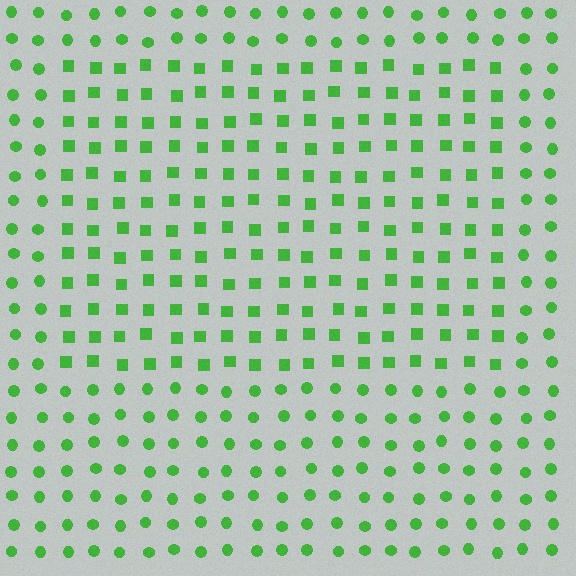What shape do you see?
I see a rectangle.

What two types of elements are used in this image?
The image uses squares inside the rectangle region and circles outside it.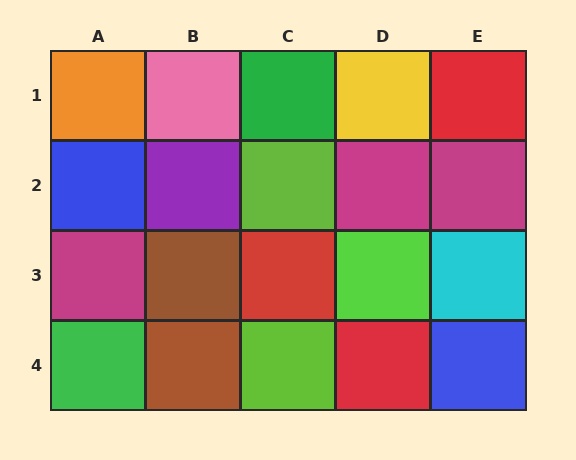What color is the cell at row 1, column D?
Yellow.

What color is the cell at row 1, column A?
Orange.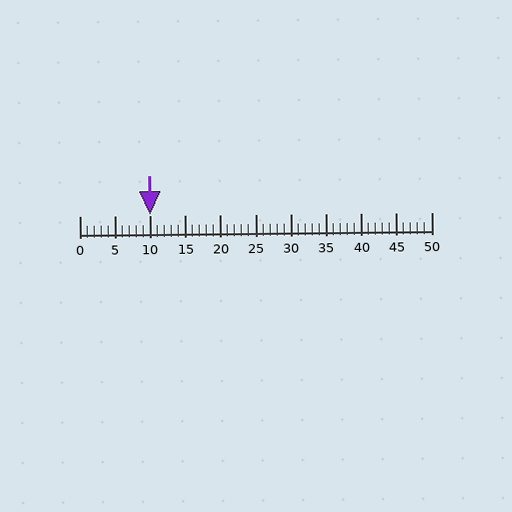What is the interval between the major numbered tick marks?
The major tick marks are spaced 5 units apart.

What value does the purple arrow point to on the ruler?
The purple arrow points to approximately 10.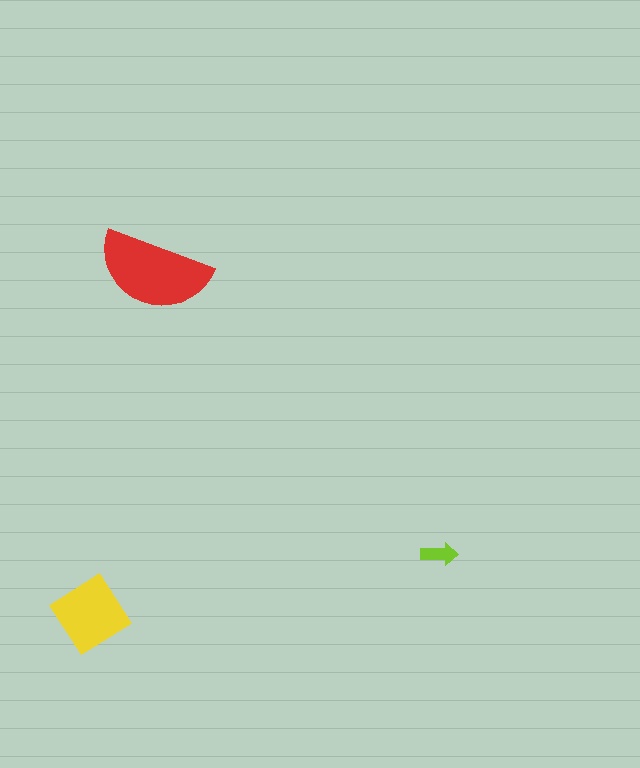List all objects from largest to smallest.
The red semicircle, the yellow diamond, the lime arrow.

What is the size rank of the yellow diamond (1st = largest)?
2nd.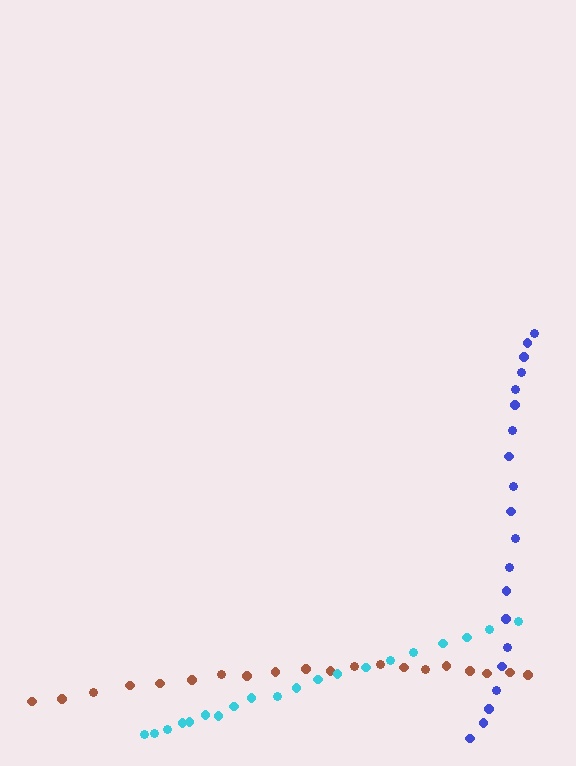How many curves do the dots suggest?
There are 3 distinct paths.